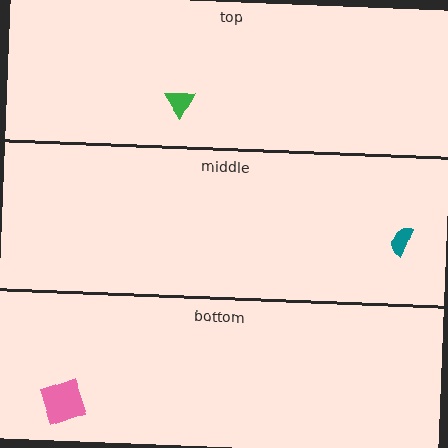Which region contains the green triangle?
The top region.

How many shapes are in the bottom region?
1.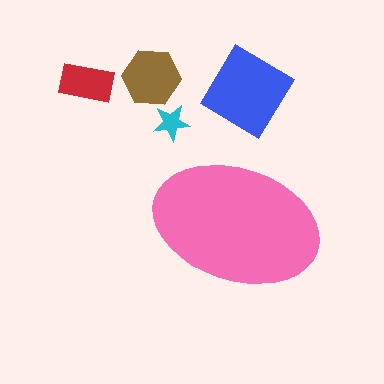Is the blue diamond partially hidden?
No, the blue diamond is fully visible.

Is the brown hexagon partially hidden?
No, the brown hexagon is fully visible.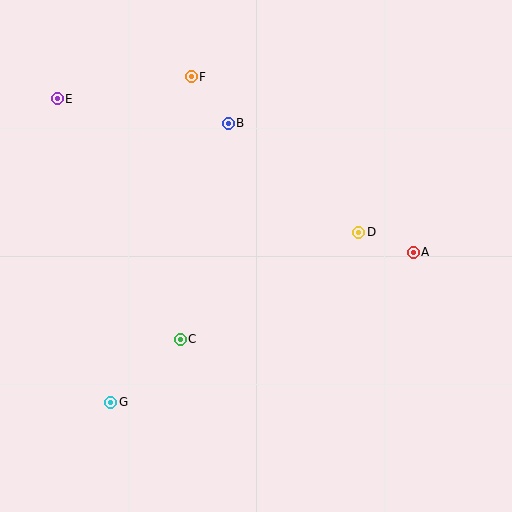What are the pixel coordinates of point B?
Point B is at (228, 123).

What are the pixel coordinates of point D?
Point D is at (359, 232).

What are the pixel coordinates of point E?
Point E is at (57, 99).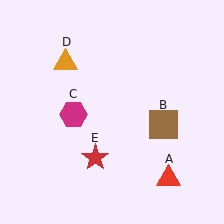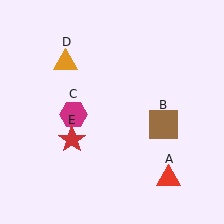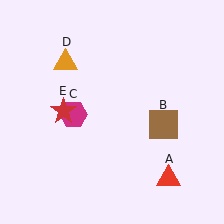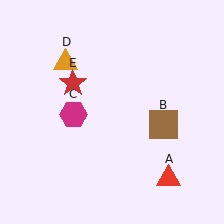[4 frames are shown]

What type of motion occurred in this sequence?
The red star (object E) rotated clockwise around the center of the scene.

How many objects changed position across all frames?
1 object changed position: red star (object E).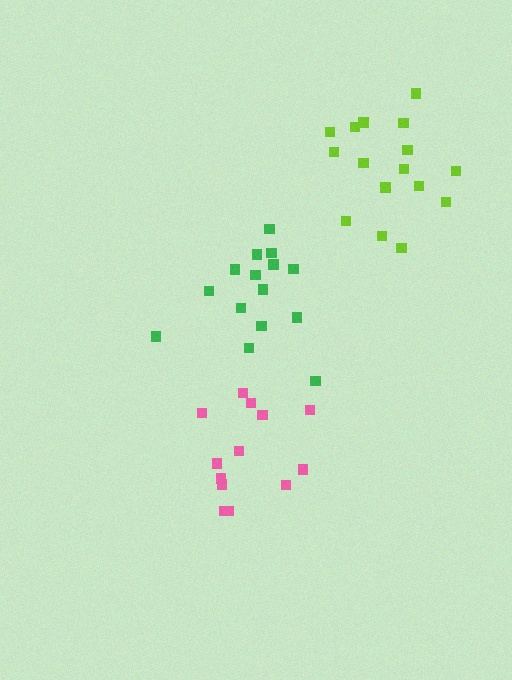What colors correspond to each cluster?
The clusters are colored: green, pink, lime.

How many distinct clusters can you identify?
There are 3 distinct clusters.